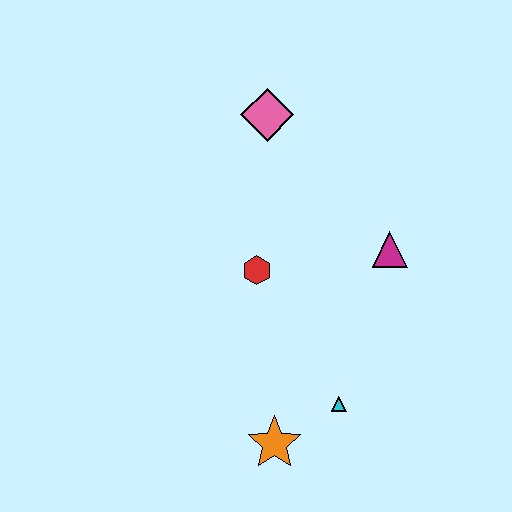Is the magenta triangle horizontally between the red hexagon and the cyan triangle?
No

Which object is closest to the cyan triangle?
The orange star is closest to the cyan triangle.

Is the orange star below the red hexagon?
Yes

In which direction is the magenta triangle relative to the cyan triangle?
The magenta triangle is above the cyan triangle.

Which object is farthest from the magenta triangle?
The orange star is farthest from the magenta triangle.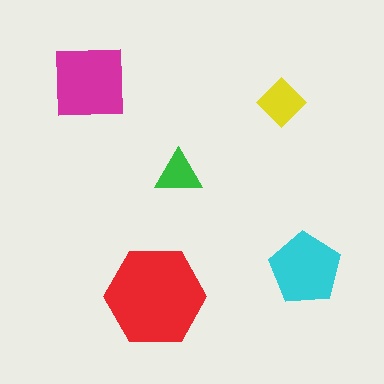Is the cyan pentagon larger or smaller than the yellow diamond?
Larger.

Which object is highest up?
The magenta square is topmost.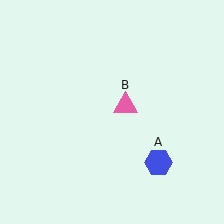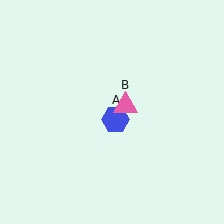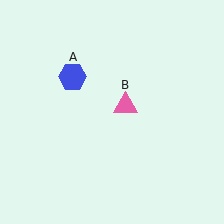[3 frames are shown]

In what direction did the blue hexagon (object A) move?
The blue hexagon (object A) moved up and to the left.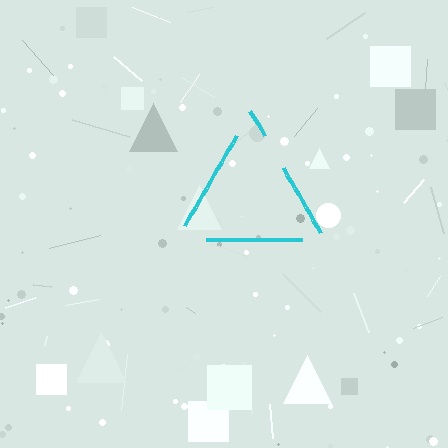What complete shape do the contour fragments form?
The contour fragments form a triangle.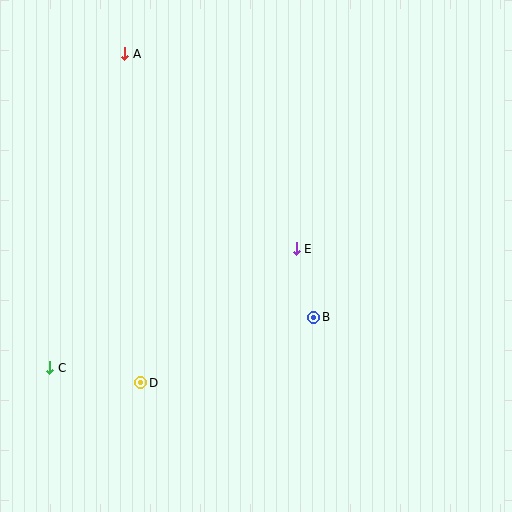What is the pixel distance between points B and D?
The distance between B and D is 185 pixels.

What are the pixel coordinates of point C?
Point C is at (50, 368).